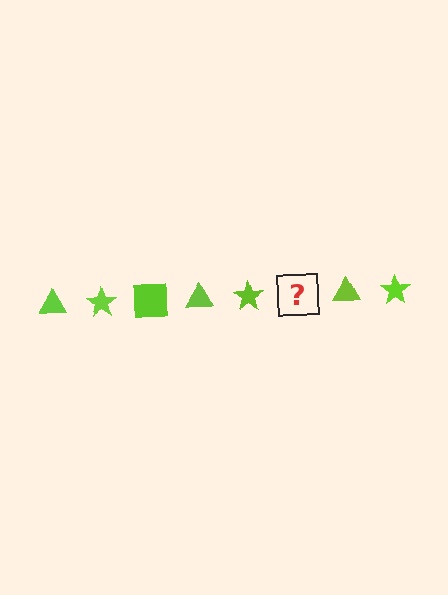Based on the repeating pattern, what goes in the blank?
The blank should be a lime square.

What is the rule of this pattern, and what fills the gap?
The rule is that the pattern cycles through triangle, star, square shapes in lime. The gap should be filled with a lime square.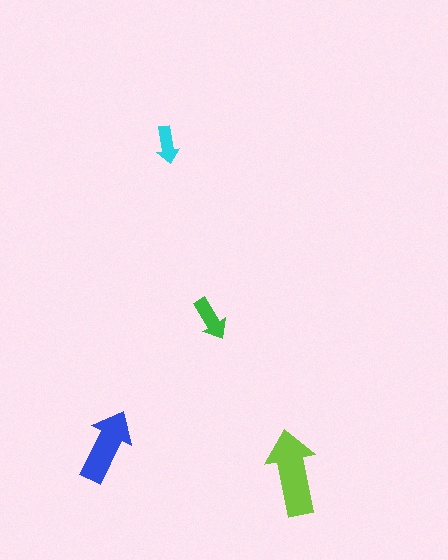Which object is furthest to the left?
The blue arrow is leftmost.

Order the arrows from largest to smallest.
the lime one, the blue one, the green one, the cyan one.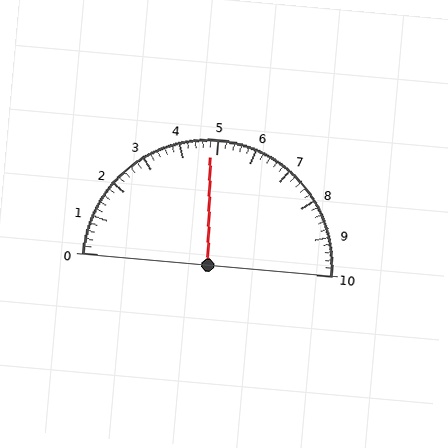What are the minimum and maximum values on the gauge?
The gauge ranges from 0 to 10.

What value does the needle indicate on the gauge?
The needle indicates approximately 4.8.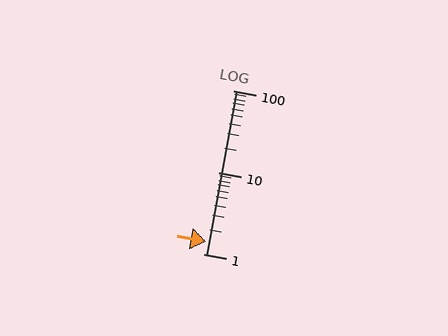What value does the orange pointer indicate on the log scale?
The pointer indicates approximately 1.4.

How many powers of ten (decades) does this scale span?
The scale spans 2 decades, from 1 to 100.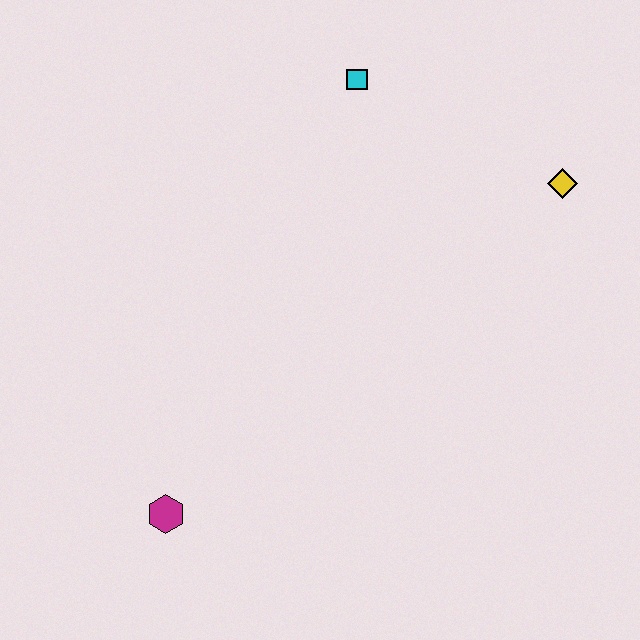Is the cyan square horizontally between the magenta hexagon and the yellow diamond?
Yes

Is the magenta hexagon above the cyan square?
No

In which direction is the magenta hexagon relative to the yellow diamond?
The magenta hexagon is to the left of the yellow diamond.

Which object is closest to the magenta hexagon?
The cyan square is closest to the magenta hexagon.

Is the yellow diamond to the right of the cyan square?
Yes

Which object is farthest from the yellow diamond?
The magenta hexagon is farthest from the yellow diamond.